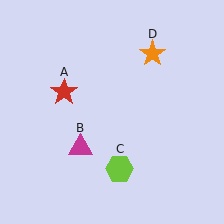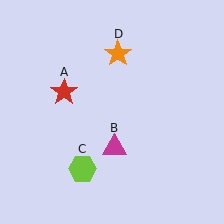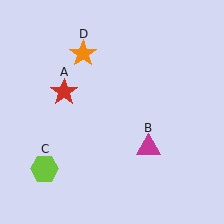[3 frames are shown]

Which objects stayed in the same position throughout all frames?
Red star (object A) remained stationary.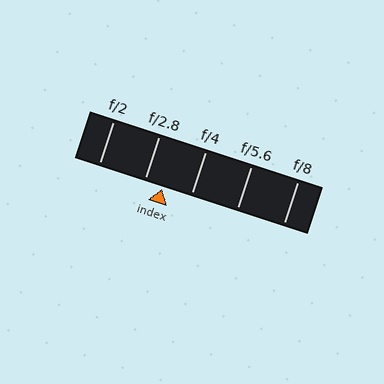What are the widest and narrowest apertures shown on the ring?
The widest aperture shown is f/2 and the narrowest is f/8.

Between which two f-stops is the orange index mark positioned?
The index mark is between f/2.8 and f/4.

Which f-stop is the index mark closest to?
The index mark is closest to f/2.8.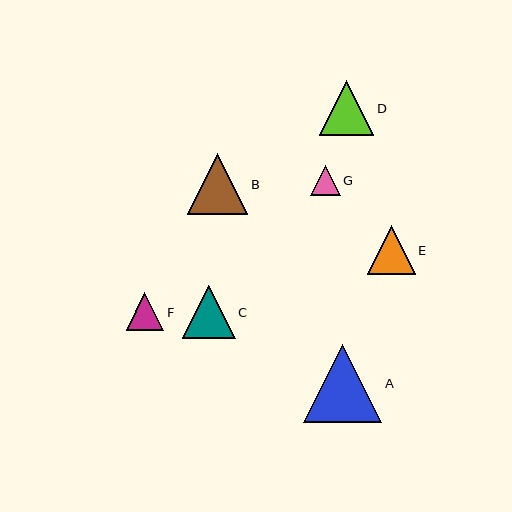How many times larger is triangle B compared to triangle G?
Triangle B is approximately 2.1 times the size of triangle G.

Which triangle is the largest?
Triangle A is the largest with a size of approximately 78 pixels.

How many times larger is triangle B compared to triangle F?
Triangle B is approximately 1.6 times the size of triangle F.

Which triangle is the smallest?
Triangle G is the smallest with a size of approximately 29 pixels.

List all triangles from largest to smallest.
From largest to smallest: A, B, D, C, E, F, G.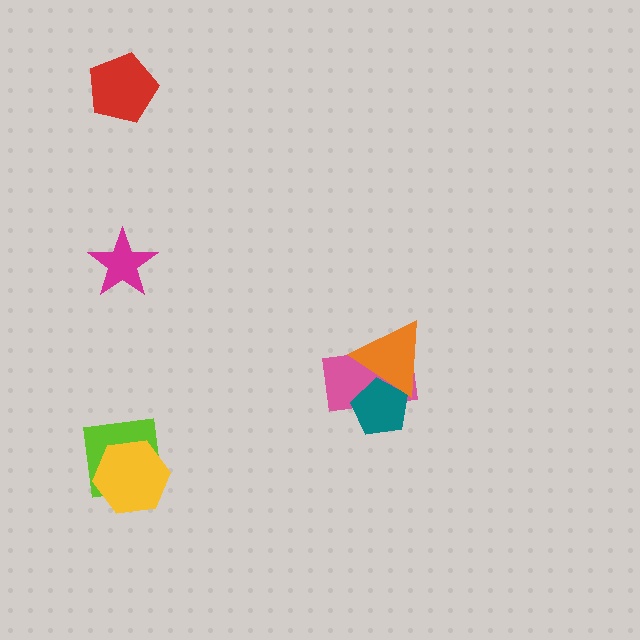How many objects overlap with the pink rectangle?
2 objects overlap with the pink rectangle.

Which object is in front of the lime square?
The yellow hexagon is in front of the lime square.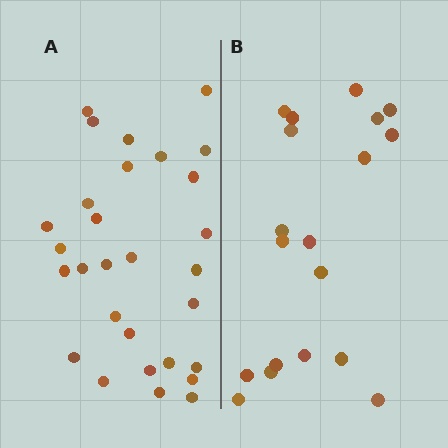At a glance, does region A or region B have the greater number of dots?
Region A (the left region) has more dots.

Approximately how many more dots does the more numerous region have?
Region A has roughly 10 or so more dots than region B.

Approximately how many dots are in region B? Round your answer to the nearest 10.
About 20 dots. (The exact count is 19, which rounds to 20.)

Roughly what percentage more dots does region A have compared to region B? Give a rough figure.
About 55% more.